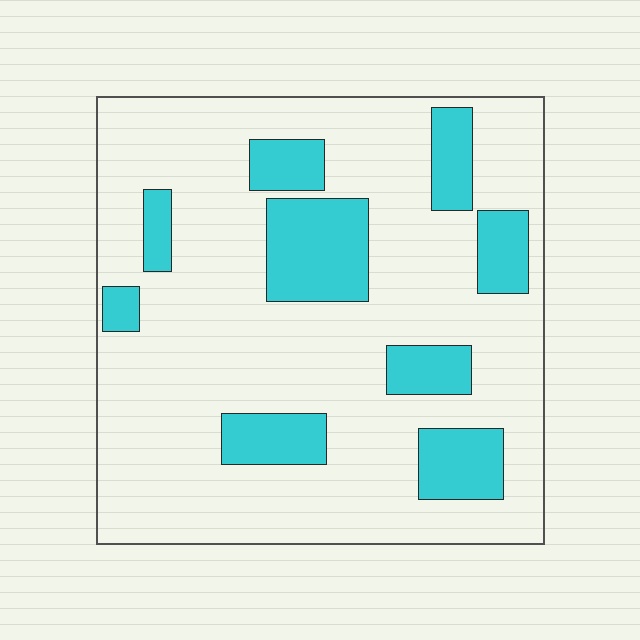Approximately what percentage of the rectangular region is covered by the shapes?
Approximately 20%.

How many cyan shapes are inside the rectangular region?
9.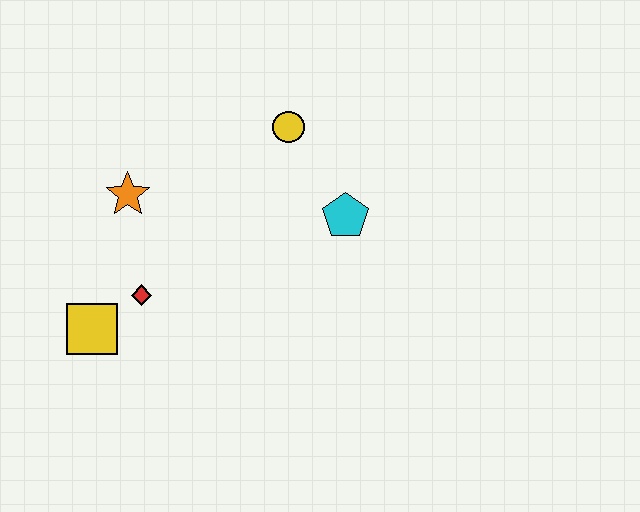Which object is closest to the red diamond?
The yellow square is closest to the red diamond.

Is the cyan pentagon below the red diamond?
No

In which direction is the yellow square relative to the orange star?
The yellow square is below the orange star.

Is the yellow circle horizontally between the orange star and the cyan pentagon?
Yes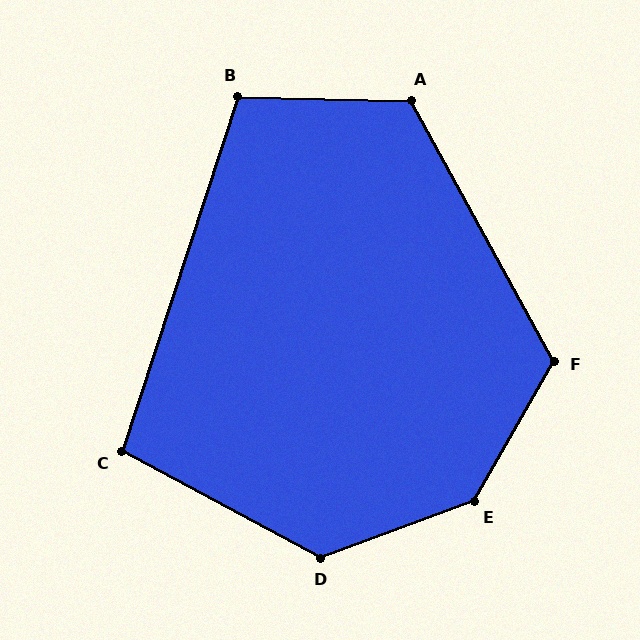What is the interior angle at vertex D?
Approximately 132 degrees (obtuse).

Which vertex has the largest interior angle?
E, at approximately 140 degrees.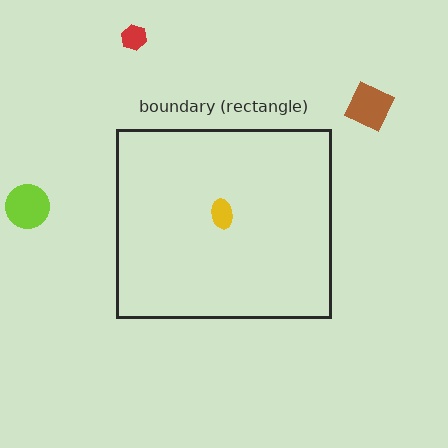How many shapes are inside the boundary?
1 inside, 3 outside.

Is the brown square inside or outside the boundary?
Outside.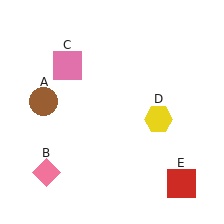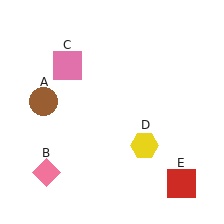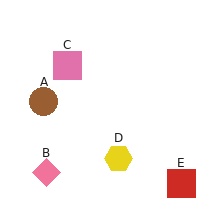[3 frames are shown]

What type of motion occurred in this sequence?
The yellow hexagon (object D) rotated clockwise around the center of the scene.